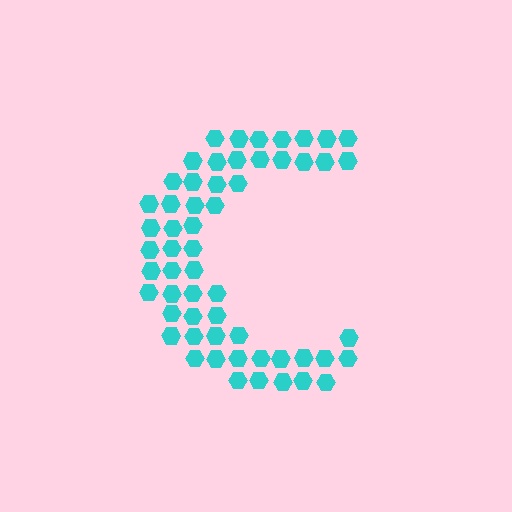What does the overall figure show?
The overall figure shows the letter C.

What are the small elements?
The small elements are hexagons.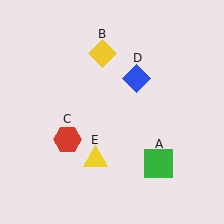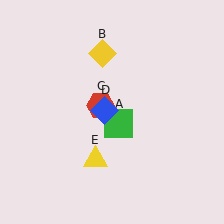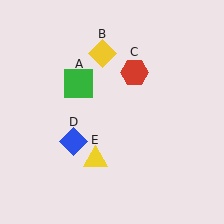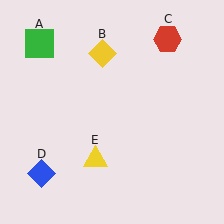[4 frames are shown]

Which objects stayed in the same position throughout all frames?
Yellow diamond (object B) and yellow triangle (object E) remained stationary.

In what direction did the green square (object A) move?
The green square (object A) moved up and to the left.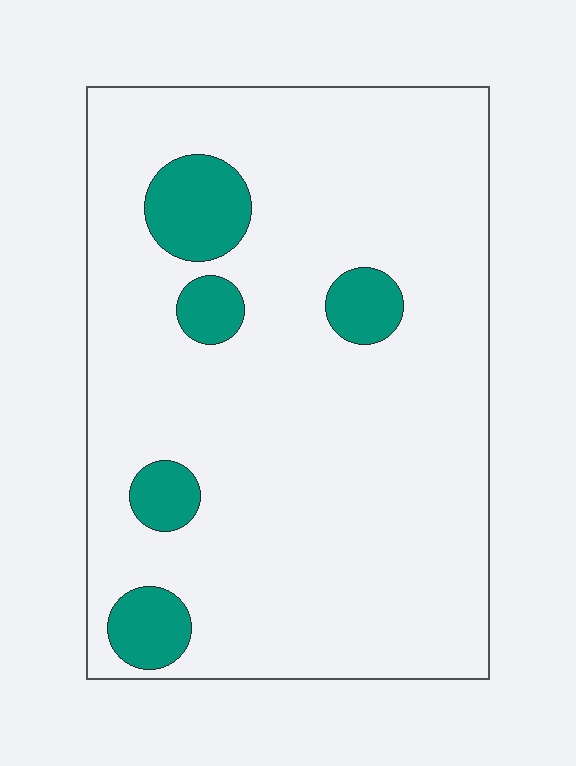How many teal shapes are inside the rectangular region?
5.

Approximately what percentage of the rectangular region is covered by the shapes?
Approximately 10%.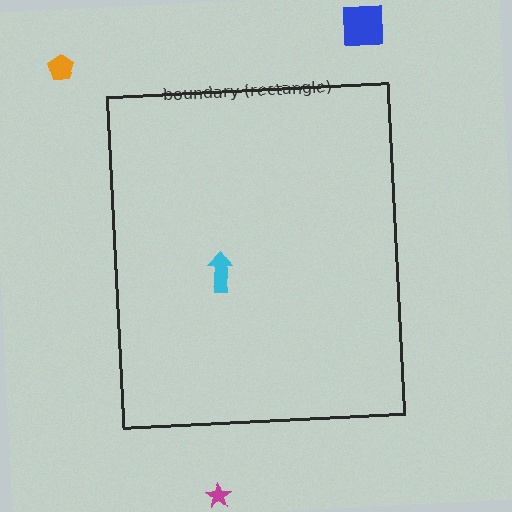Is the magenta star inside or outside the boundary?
Outside.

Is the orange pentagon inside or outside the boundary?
Outside.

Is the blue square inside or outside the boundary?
Outside.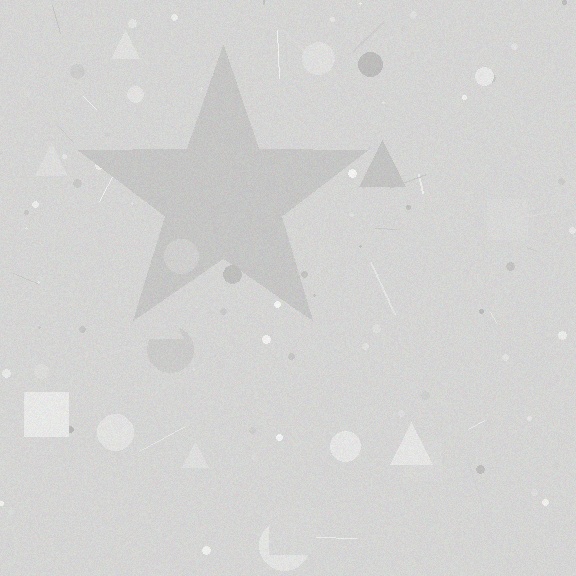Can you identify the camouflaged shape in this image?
The camouflaged shape is a star.